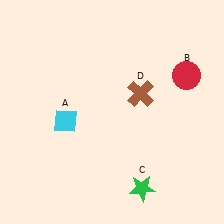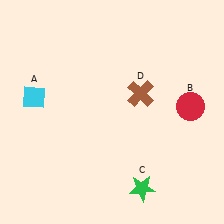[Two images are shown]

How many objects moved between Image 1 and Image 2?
2 objects moved between the two images.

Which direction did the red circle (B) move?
The red circle (B) moved down.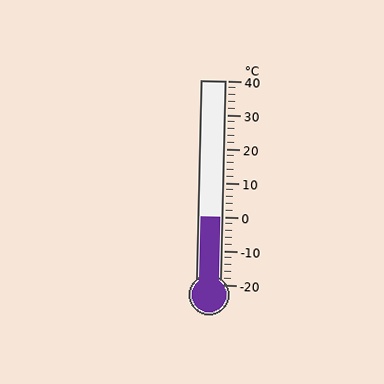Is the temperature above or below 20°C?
The temperature is below 20°C.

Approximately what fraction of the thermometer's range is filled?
The thermometer is filled to approximately 35% of its range.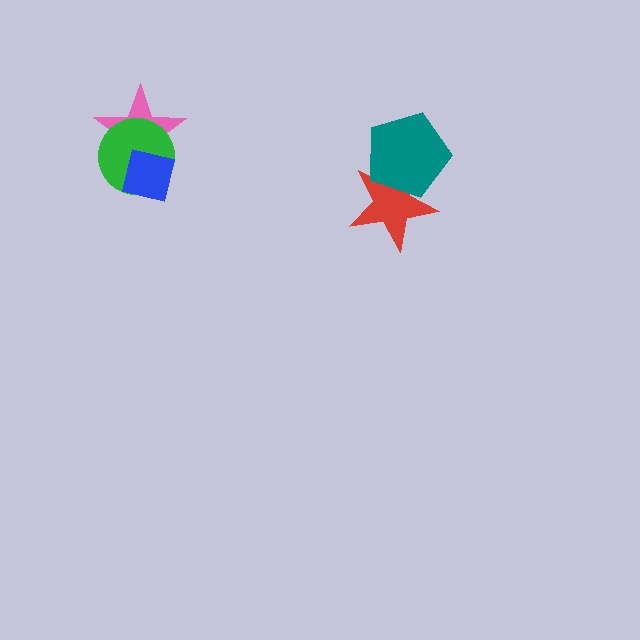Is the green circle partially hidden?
Yes, it is partially covered by another shape.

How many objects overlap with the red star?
1 object overlaps with the red star.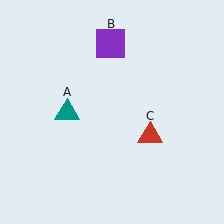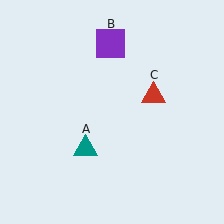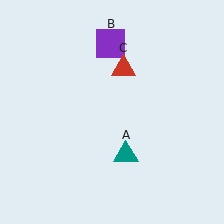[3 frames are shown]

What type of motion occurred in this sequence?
The teal triangle (object A), red triangle (object C) rotated counterclockwise around the center of the scene.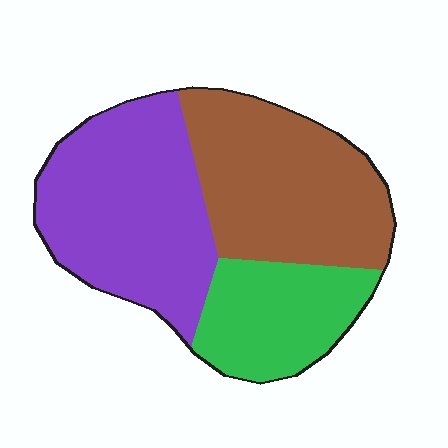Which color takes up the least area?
Green, at roughly 20%.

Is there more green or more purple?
Purple.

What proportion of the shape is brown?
Brown takes up about three eighths (3/8) of the shape.